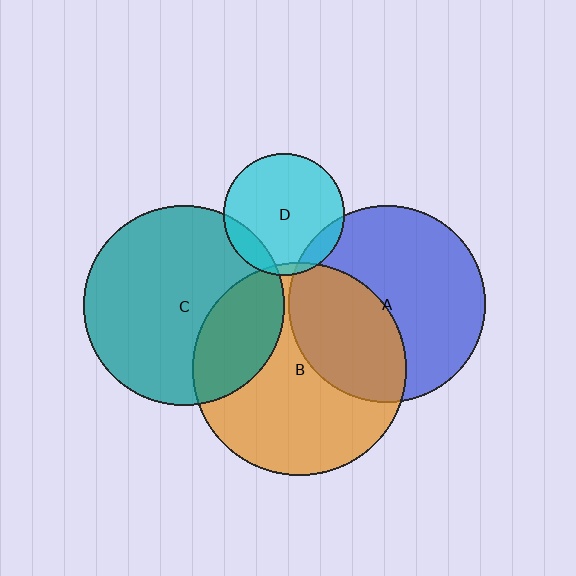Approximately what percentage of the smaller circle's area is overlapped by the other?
Approximately 10%.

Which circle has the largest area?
Circle B (orange).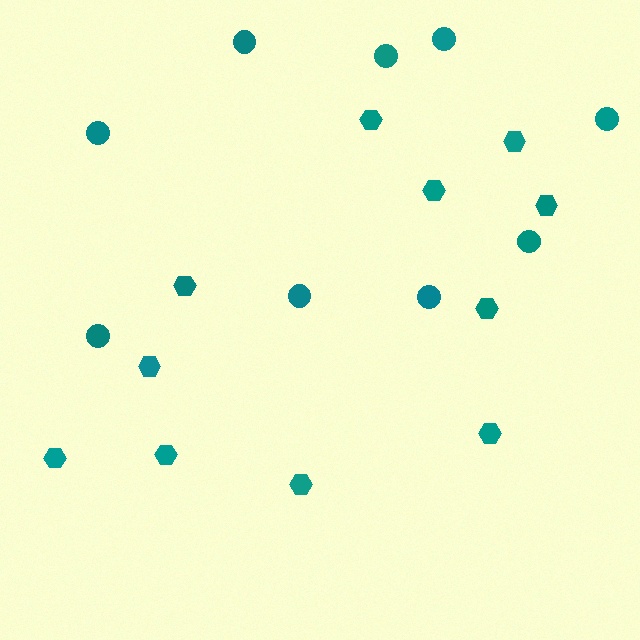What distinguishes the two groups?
There are 2 groups: one group of circles (9) and one group of hexagons (11).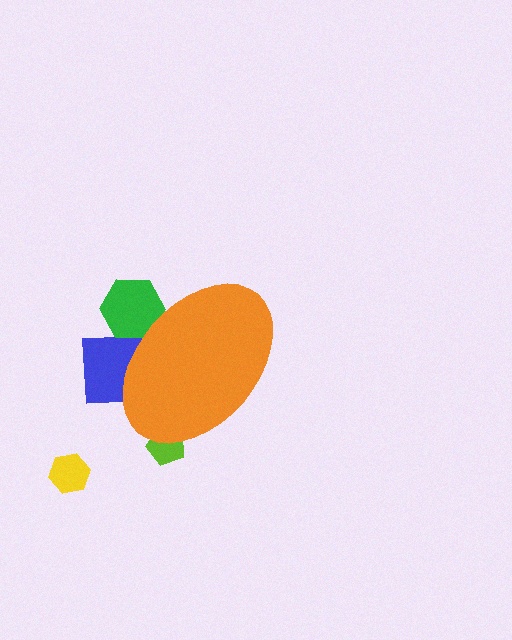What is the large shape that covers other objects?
An orange ellipse.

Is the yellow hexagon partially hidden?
No, the yellow hexagon is fully visible.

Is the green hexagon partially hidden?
Yes, the green hexagon is partially hidden behind the orange ellipse.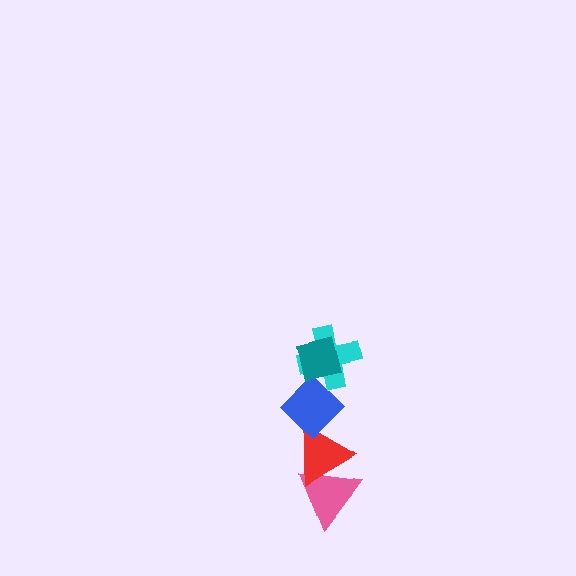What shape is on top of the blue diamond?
The cyan cross is on top of the blue diamond.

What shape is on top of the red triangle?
The blue diamond is on top of the red triangle.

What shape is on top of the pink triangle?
The red triangle is on top of the pink triangle.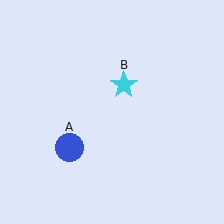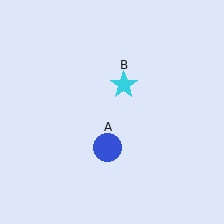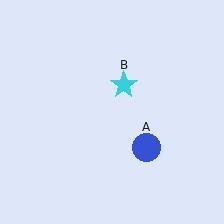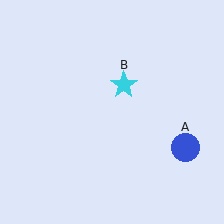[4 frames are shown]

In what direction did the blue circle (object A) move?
The blue circle (object A) moved right.